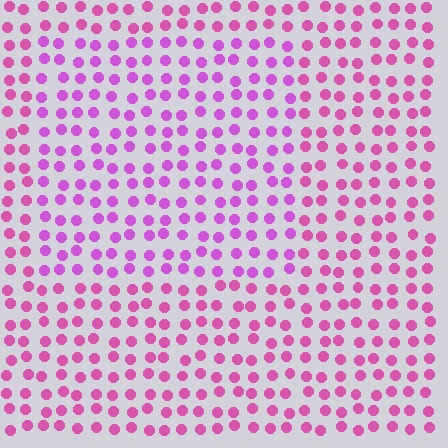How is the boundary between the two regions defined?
The boundary is defined purely by a slight shift in hue (about 24 degrees). Spacing, size, and orientation are identical on both sides.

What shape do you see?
I see a rectangle.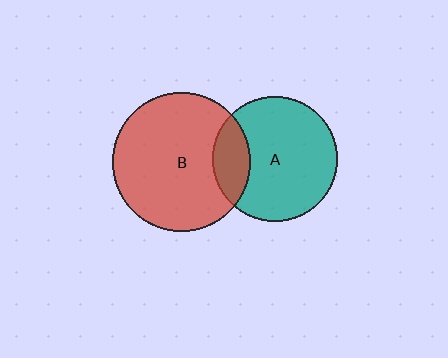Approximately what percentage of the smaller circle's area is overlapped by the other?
Approximately 20%.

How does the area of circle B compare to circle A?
Approximately 1.2 times.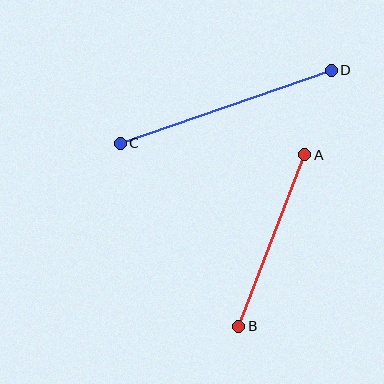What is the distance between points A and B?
The distance is approximately 184 pixels.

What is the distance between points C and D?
The distance is approximately 223 pixels.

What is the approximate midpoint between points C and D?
The midpoint is at approximately (226, 107) pixels.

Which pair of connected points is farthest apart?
Points C and D are farthest apart.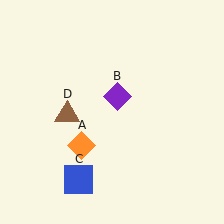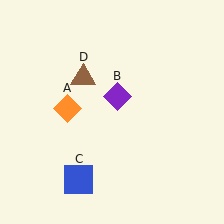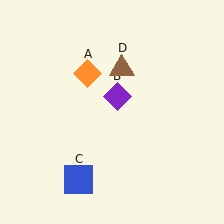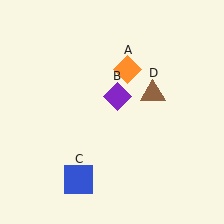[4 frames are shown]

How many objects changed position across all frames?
2 objects changed position: orange diamond (object A), brown triangle (object D).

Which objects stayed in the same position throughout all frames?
Purple diamond (object B) and blue square (object C) remained stationary.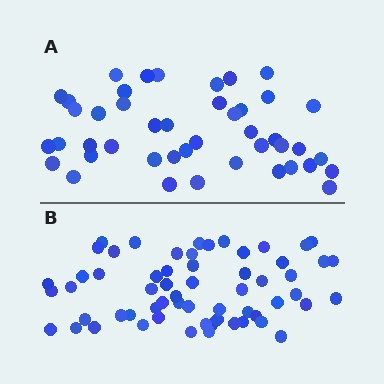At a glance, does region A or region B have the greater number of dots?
Region B (the bottom region) has more dots.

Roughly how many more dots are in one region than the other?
Region B has approximately 15 more dots than region A.